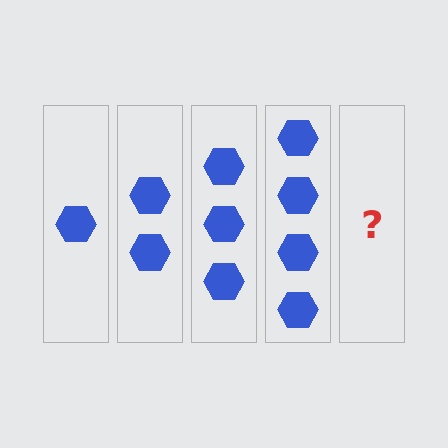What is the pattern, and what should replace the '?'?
The pattern is that each step adds one more hexagon. The '?' should be 5 hexagons.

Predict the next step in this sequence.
The next step is 5 hexagons.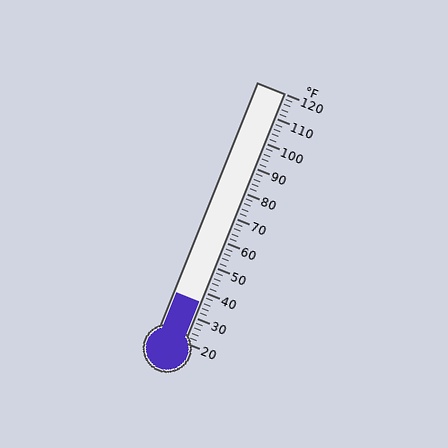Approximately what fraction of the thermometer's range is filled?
The thermometer is filled to approximately 15% of its range.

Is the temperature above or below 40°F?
The temperature is below 40°F.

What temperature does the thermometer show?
The thermometer shows approximately 36°F.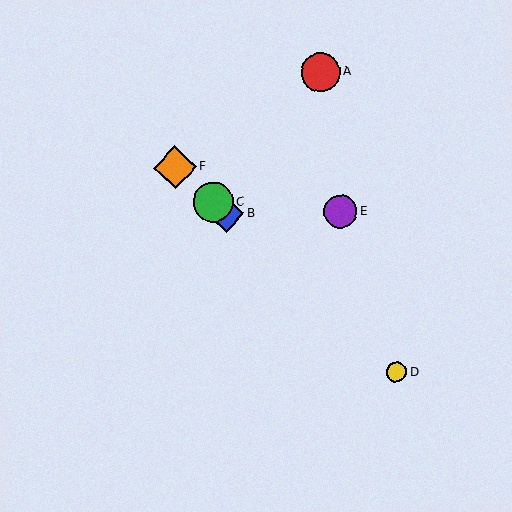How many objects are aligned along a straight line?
4 objects (B, C, D, F) are aligned along a straight line.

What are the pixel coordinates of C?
Object C is at (213, 202).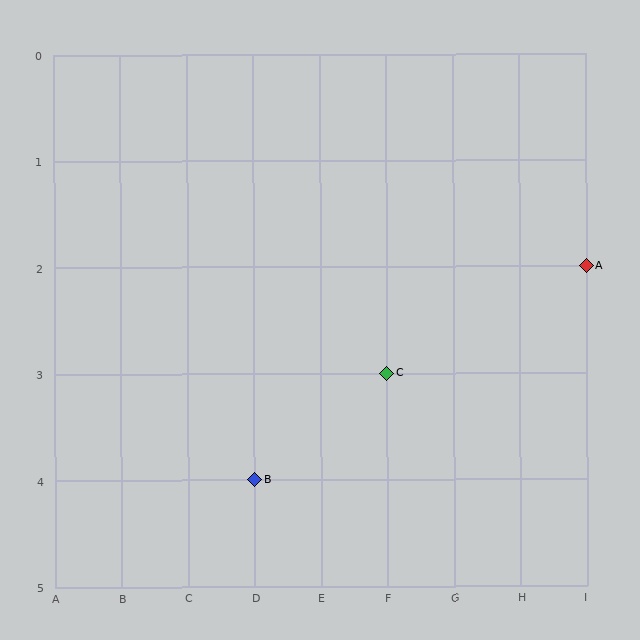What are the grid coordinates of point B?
Point B is at grid coordinates (D, 4).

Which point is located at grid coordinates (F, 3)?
Point C is at (F, 3).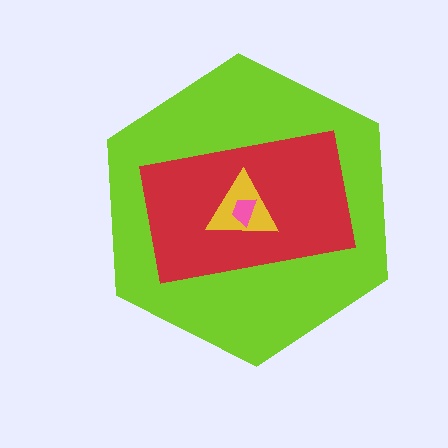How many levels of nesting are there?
4.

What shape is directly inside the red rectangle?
The yellow triangle.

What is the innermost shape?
The pink trapezoid.